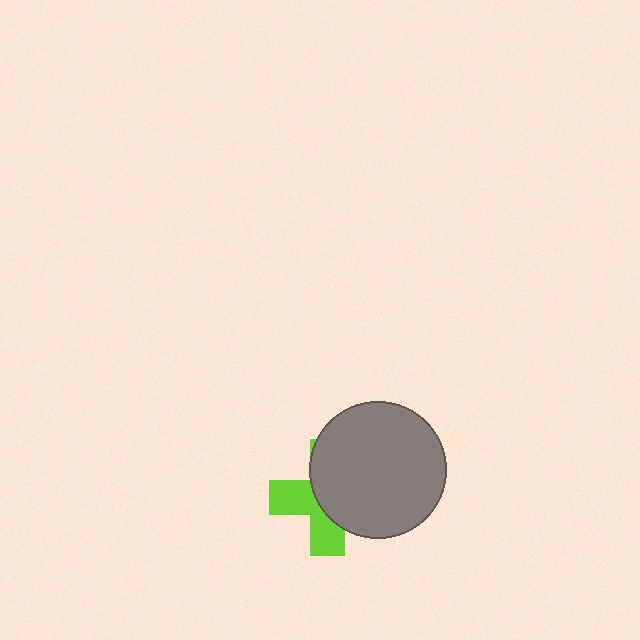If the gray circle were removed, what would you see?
You would see the complete lime cross.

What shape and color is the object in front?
The object in front is a gray circle.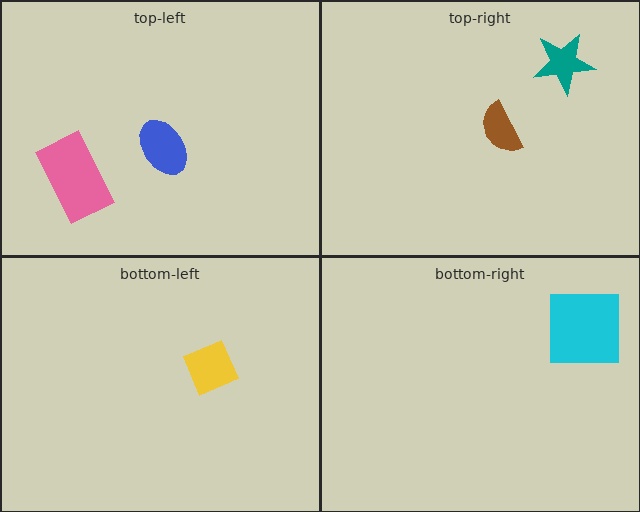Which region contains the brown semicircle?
The top-right region.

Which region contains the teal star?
The top-right region.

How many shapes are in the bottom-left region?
1.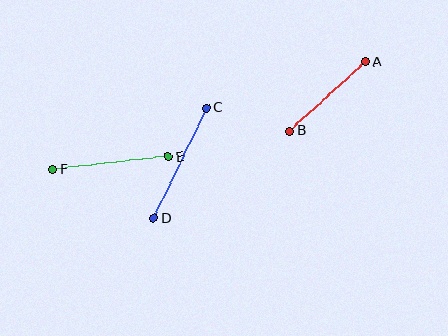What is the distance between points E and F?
The distance is approximately 116 pixels.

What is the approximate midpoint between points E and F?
The midpoint is at approximately (110, 163) pixels.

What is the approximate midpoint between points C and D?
The midpoint is at approximately (180, 163) pixels.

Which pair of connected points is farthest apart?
Points C and D are farthest apart.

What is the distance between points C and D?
The distance is approximately 122 pixels.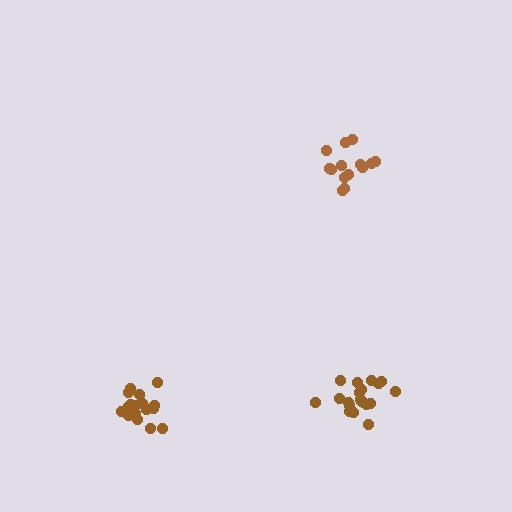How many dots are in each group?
Group 1: 14 dots, Group 2: 17 dots, Group 3: 20 dots (51 total).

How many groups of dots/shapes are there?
There are 3 groups.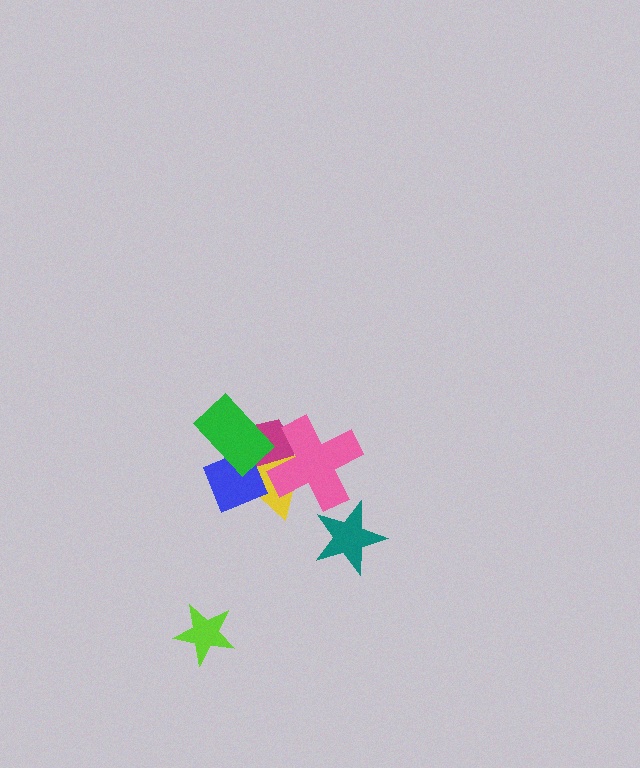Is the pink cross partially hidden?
No, no other shape covers it.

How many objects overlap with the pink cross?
2 objects overlap with the pink cross.